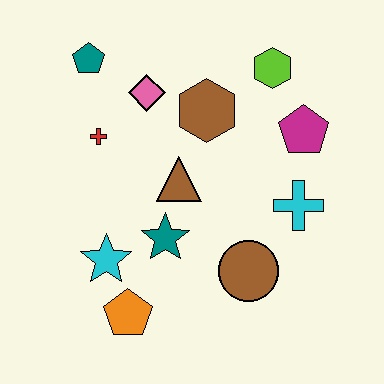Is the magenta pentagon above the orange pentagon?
Yes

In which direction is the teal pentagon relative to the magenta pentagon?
The teal pentagon is to the left of the magenta pentagon.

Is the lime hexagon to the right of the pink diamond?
Yes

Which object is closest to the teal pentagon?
The pink diamond is closest to the teal pentagon.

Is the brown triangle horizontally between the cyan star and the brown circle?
Yes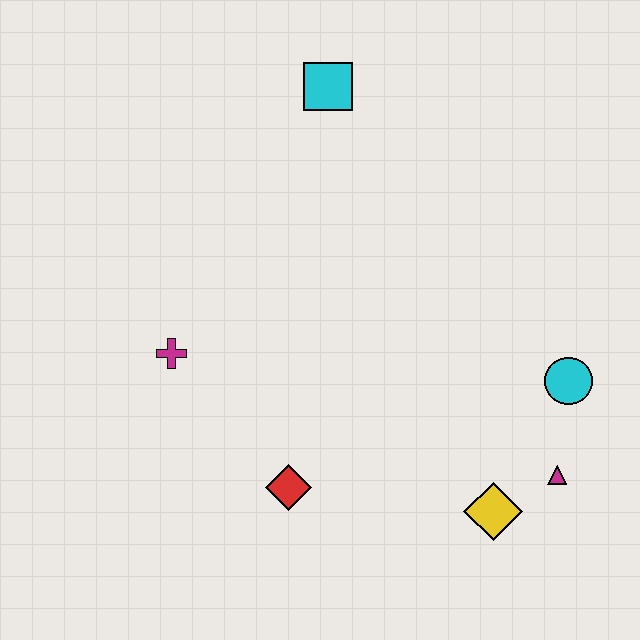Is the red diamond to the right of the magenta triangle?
No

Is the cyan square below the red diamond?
No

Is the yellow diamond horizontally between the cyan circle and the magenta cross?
Yes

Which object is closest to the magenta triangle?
The yellow diamond is closest to the magenta triangle.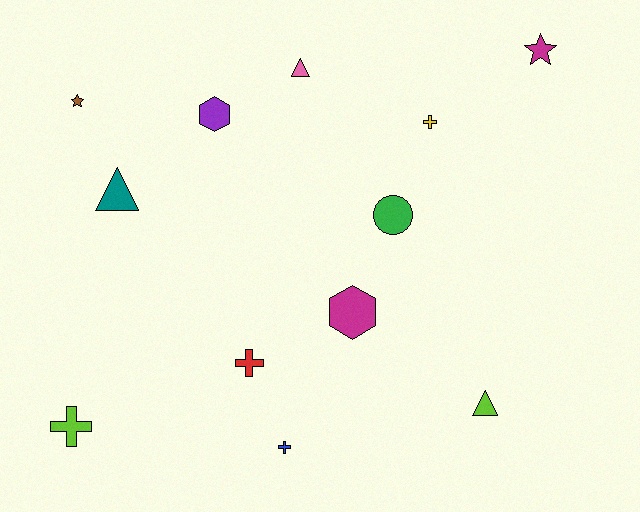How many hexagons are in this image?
There are 2 hexagons.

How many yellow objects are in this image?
There is 1 yellow object.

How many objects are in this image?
There are 12 objects.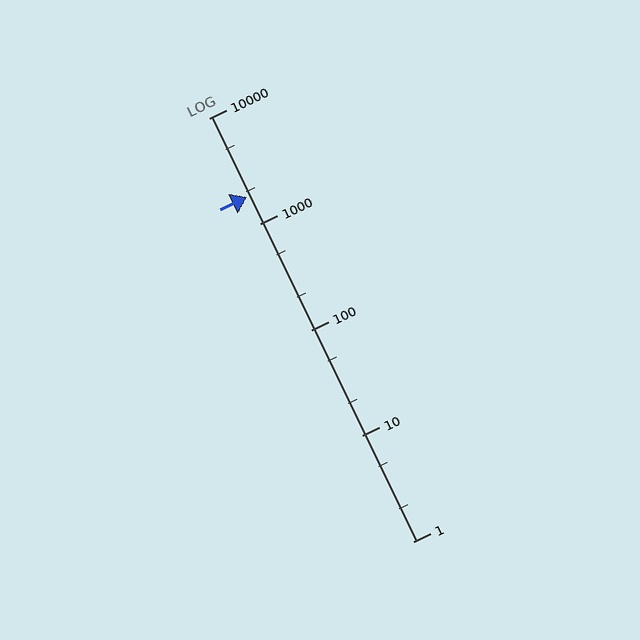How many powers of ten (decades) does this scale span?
The scale spans 4 decades, from 1 to 10000.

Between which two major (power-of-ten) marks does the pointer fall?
The pointer is between 1000 and 10000.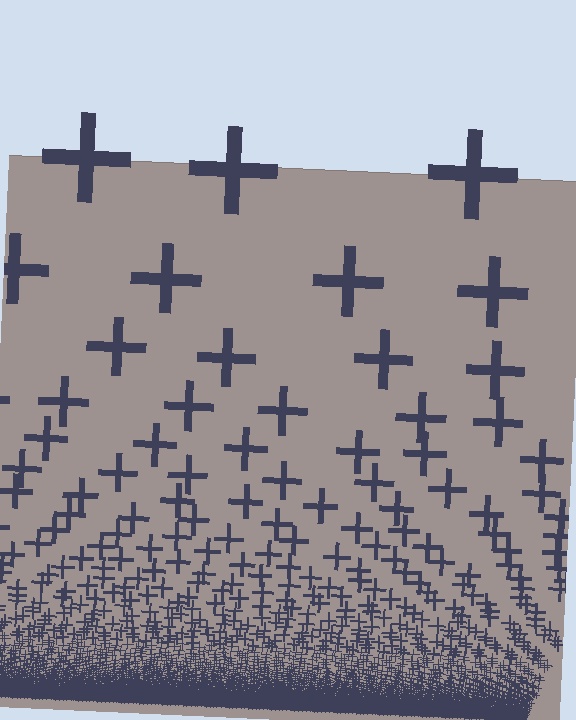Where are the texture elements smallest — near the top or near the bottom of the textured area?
Near the bottom.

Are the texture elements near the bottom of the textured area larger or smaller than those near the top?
Smaller. The gradient is inverted — elements near the bottom are smaller and denser.